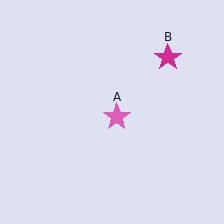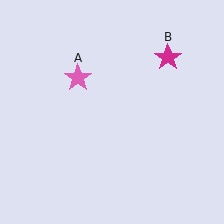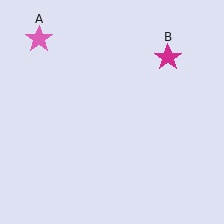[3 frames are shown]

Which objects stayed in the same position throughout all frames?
Magenta star (object B) remained stationary.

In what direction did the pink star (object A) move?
The pink star (object A) moved up and to the left.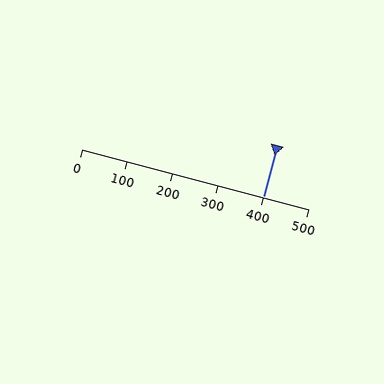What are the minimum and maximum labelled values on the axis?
The axis runs from 0 to 500.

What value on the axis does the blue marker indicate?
The marker indicates approximately 400.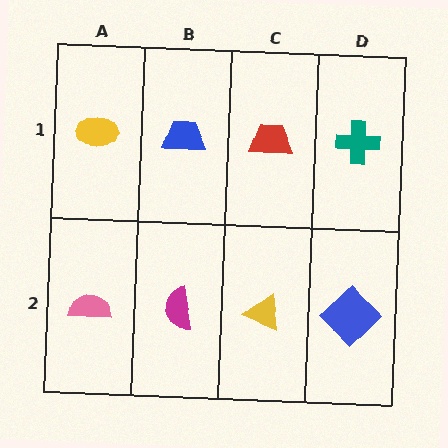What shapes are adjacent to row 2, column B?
A blue trapezoid (row 1, column B), a pink semicircle (row 2, column A), a yellow triangle (row 2, column C).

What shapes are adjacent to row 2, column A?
A yellow ellipse (row 1, column A), a magenta semicircle (row 2, column B).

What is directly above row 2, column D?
A teal cross.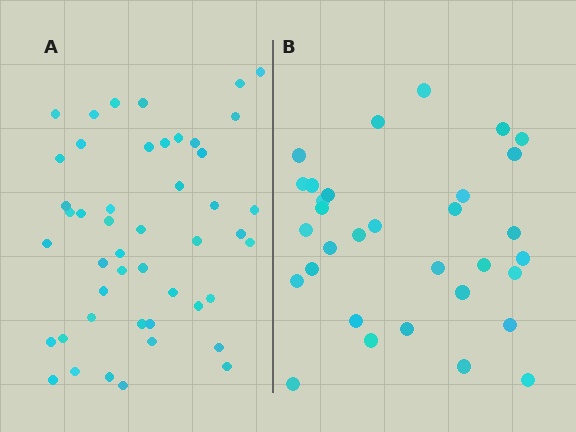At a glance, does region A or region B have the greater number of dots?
Region A (the left region) has more dots.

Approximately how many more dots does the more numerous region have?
Region A has approximately 15 more dots than region B.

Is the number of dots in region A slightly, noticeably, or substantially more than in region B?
Region A has substantially more. The ratio is roughly 1.5 to 1.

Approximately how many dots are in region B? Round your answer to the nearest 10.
About 30 dots. (The exact count is 32, which rounds to 30.)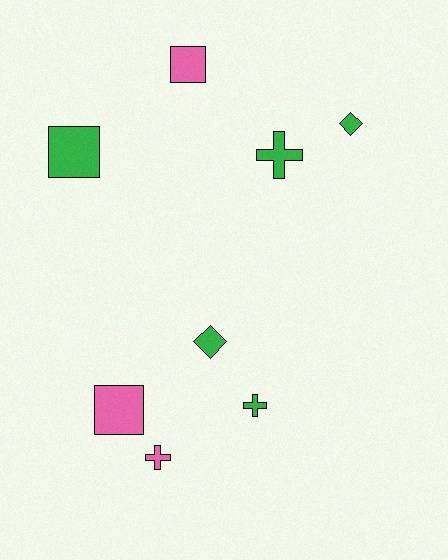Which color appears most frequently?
Green, with 5 objects.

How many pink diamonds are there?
There are no pink diamonds.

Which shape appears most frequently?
Square, with 3 objects.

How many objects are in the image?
There are 8 objects.